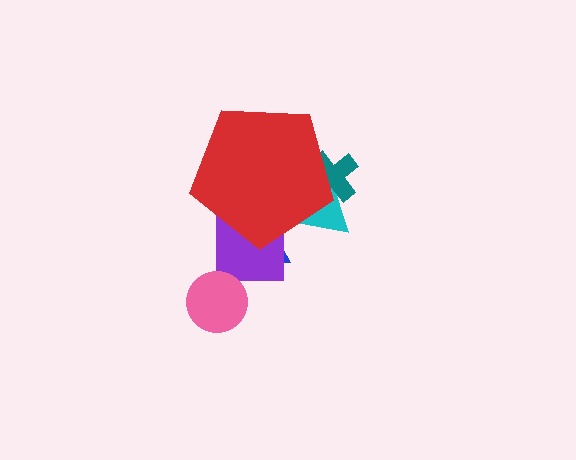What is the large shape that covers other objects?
A red pentagon.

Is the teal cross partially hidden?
Yes, the teal cross is partially hidden behind the red pentagon.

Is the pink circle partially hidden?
No, the pink circle is fully visible.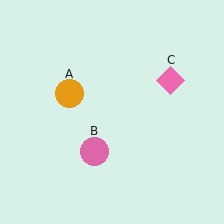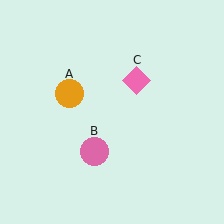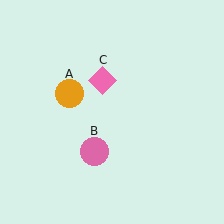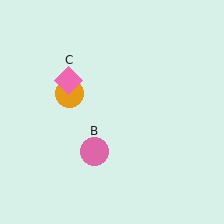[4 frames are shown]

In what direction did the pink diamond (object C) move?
The pink diamond (object C) moved left.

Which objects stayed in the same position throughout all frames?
Orange circle (object A) and pink circle (object B) remained stationary.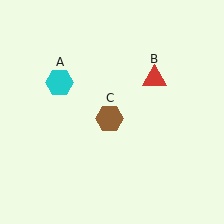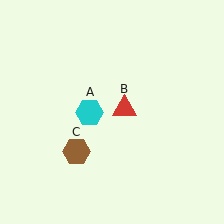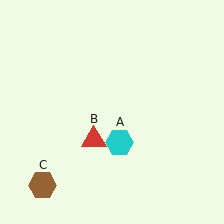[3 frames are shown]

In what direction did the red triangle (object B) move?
The red triangle (object B) moved down and to the left.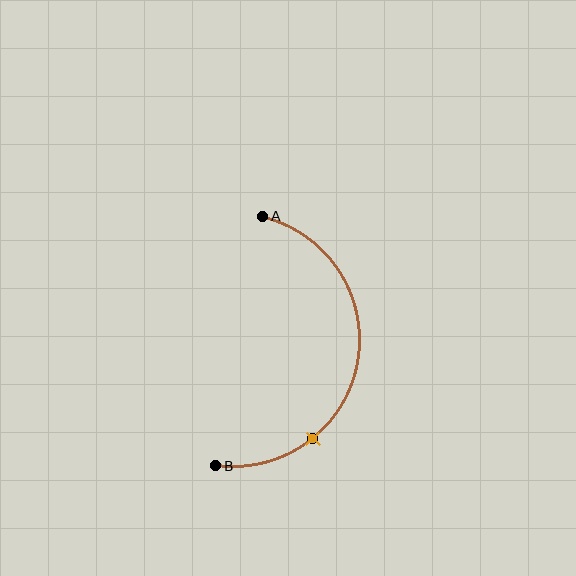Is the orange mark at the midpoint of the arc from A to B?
No. The orange mark lies on the arc but is closer to endpoint B. The arc midpoint would be at the point on the curve equidistant along the arc from both A and B.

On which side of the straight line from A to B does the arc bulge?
The arc bulges to the right of the straight line connecting A and B.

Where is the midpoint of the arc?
The arc midpoint is the point on the curve farthest from the straight line joining A and B. It sits to the right of that line.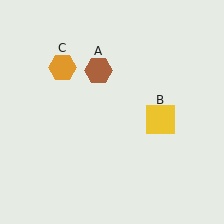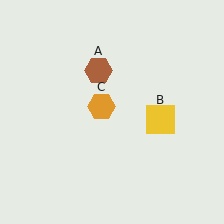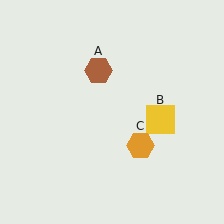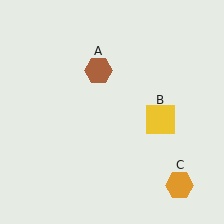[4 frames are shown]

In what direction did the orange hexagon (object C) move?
The orange hexagon (object C) moved down and to the right.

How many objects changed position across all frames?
1 object changed position: orange hexagon (object C).